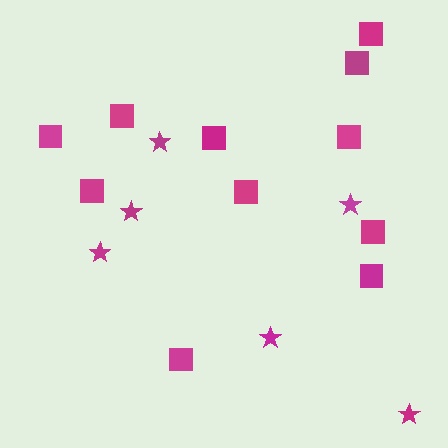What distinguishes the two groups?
There are 2 groups: one group of stars (6) and one group of squares (11).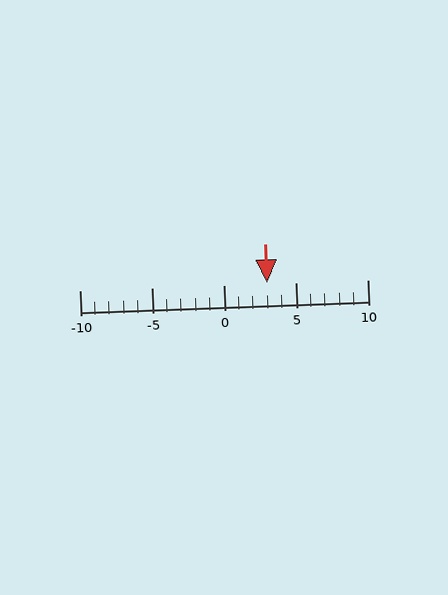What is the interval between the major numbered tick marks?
The major tick marks are spaced 5 units apart.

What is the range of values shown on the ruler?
The ruler shows values from -10 to 10.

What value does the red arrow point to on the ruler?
The red arrow points to approximately 3.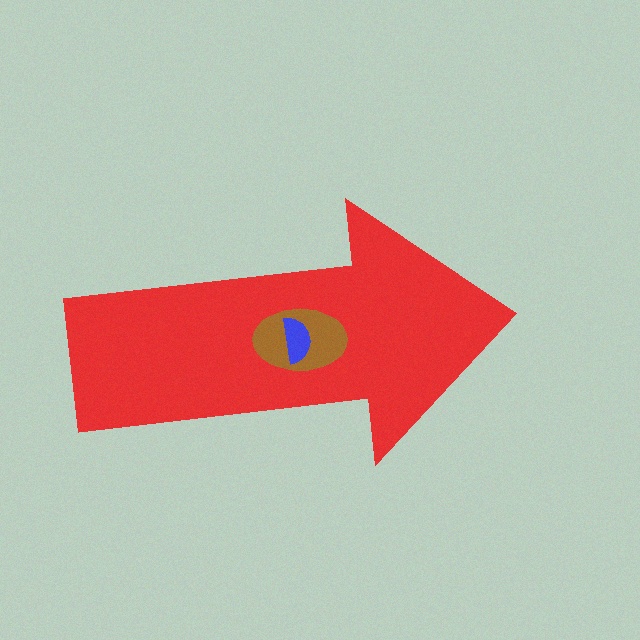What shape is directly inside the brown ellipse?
The blue semicircle.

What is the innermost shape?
The blue semicircle.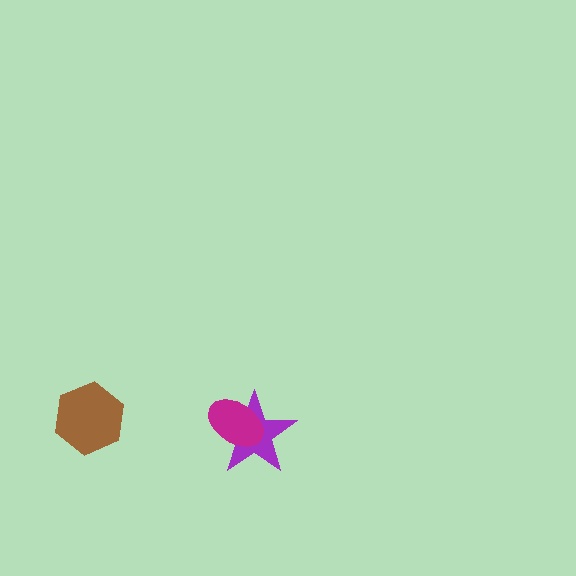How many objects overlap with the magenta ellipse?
1 object overlaps with the magenta ellipse.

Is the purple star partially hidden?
Yes, it is partially covered by another shape.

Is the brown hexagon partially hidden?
No, no other shape covers it.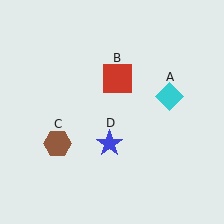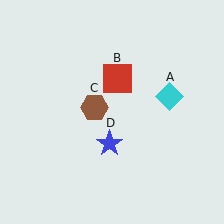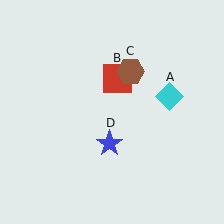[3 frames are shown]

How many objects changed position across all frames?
1 object changed position: brown hexagon (object C).